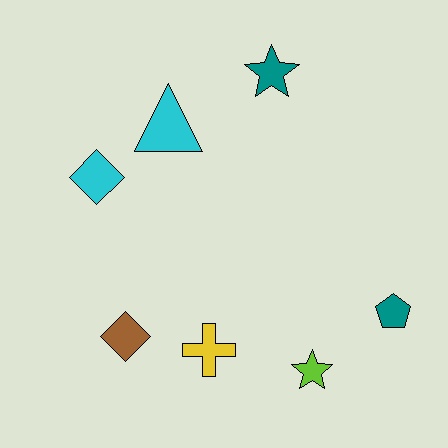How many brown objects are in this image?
There is 1 brown object.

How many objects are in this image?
There are 7 objects.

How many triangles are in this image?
There is 1 triangle.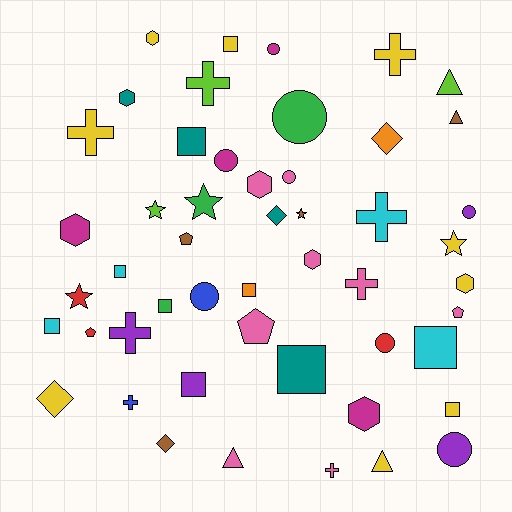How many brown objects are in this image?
There are 4 brown objects.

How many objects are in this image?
There are 50 objects.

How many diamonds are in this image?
There are 4 diamonds.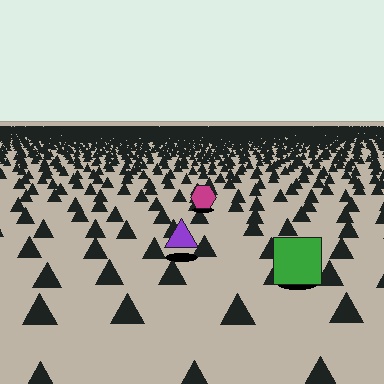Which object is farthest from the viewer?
The magenta hexagon is farthest from the viewer. It appears smaller and the ground texture around it is denser.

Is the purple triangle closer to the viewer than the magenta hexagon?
Yes. The purple triangle is closer — you can tell from the texture gradient: the ground texture is coarser near it.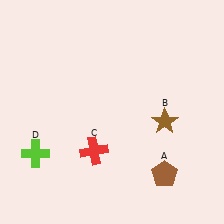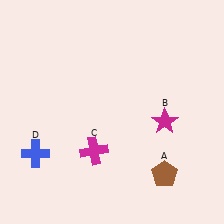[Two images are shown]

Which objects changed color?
B changed from brown to magenta. C changed from red to magenta. D changed from lime to blue.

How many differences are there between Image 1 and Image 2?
There are 3 differences between the two images.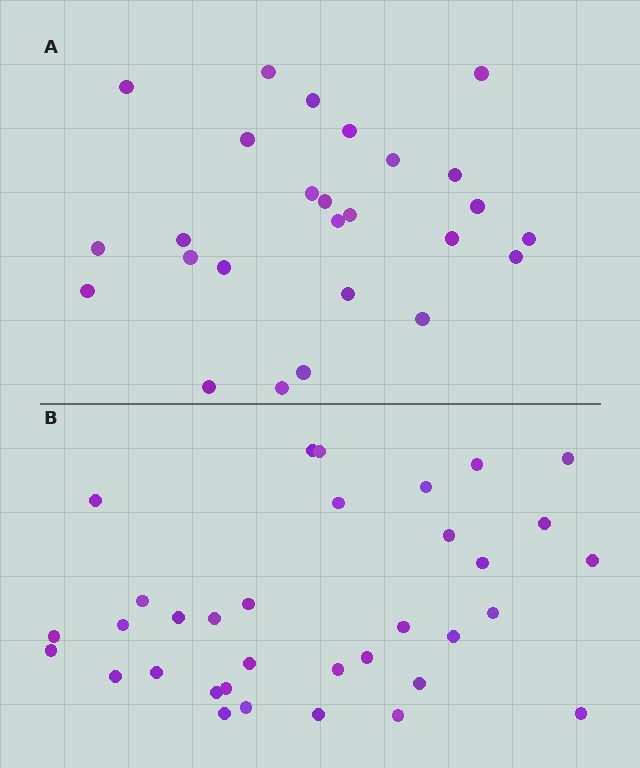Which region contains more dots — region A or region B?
Region B (the bottom region) has more dots.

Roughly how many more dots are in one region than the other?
Region B has roughly 8 or so more dots than region A.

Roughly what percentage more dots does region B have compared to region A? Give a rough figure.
About 30% more.